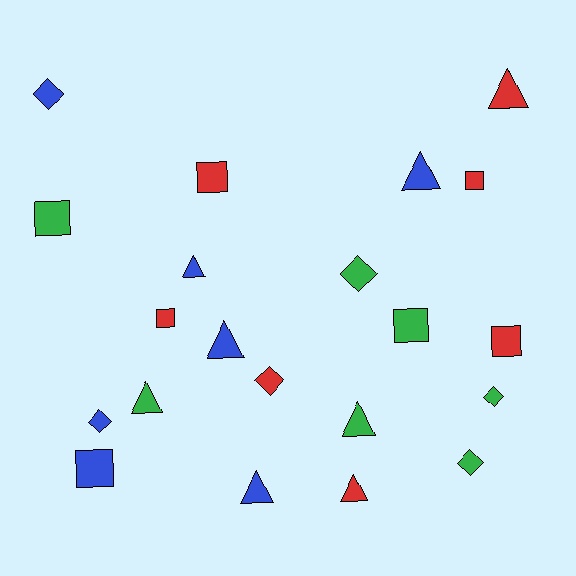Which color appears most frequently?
Green, with 7 objects.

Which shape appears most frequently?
Triangle, with 8 objects.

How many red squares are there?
There are 4 red squares.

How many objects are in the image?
There are 21 objects.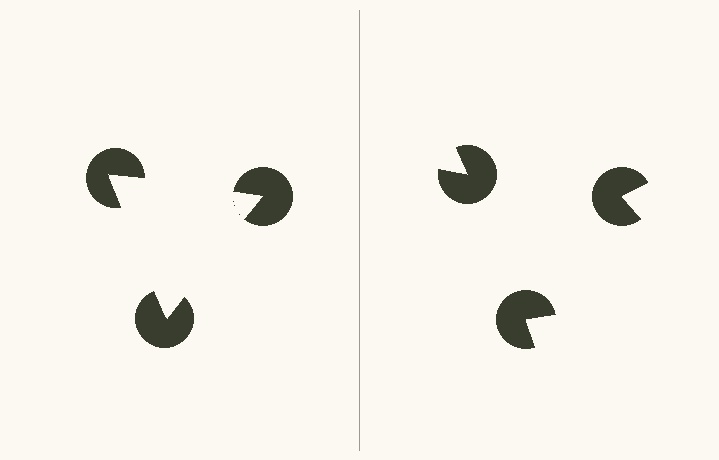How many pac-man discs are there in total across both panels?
6 — 3 on each side.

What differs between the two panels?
The pac-man discs are positioned identically on both sides; only the wedge orientations differ. On the left they align to a triangle; on the right they are misaligned.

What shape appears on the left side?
An illusory triangle.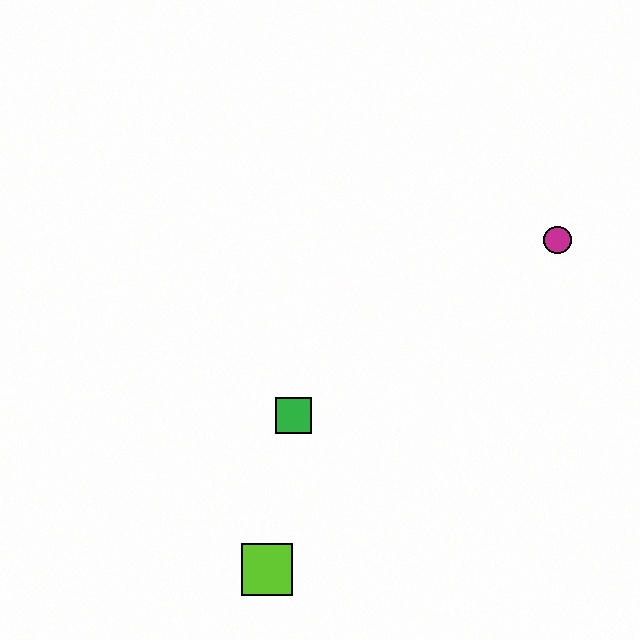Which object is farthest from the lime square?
The magenta circle is farthest from the lime square.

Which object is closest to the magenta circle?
The green square is closest to the magenta circle.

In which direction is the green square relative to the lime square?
The green square is above the lime square.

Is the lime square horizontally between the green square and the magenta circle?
No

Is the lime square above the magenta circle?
No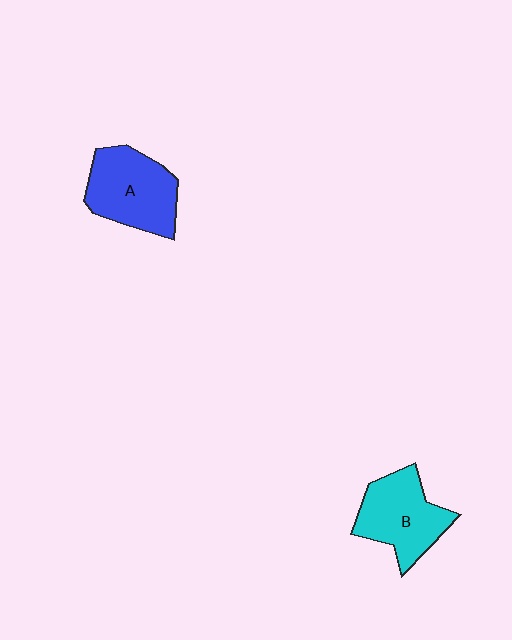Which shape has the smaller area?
Shape B (cyan).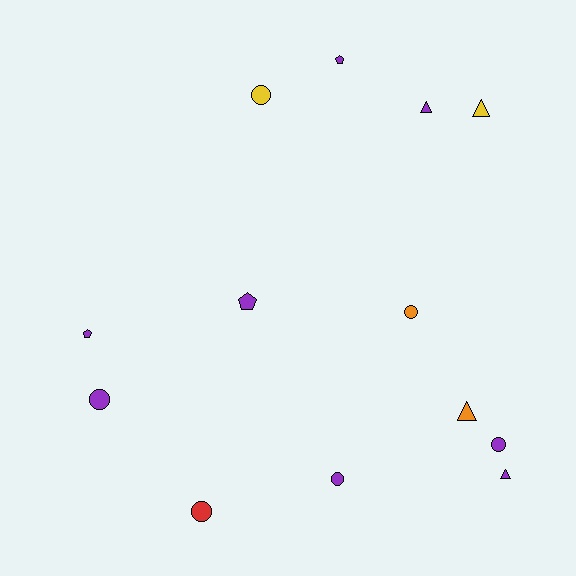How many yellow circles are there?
There is 1 yellow circle.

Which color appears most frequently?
Purple, with 8 objects.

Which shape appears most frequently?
Circle, with 6 objects.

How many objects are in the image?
There are 13 objects.